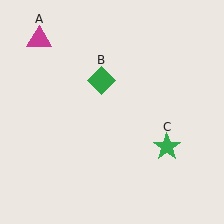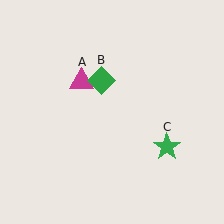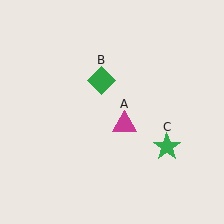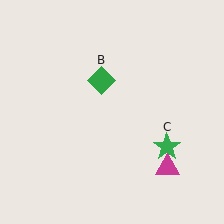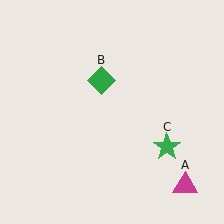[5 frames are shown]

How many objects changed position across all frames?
1 object changed position: magenta triangle (object A).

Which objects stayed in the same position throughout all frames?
Green diamond (object B) and green star (object C) remained stationary.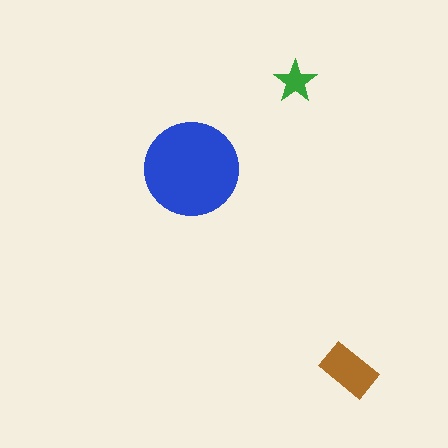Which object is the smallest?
The green star.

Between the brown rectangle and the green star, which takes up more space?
The brown rectangle.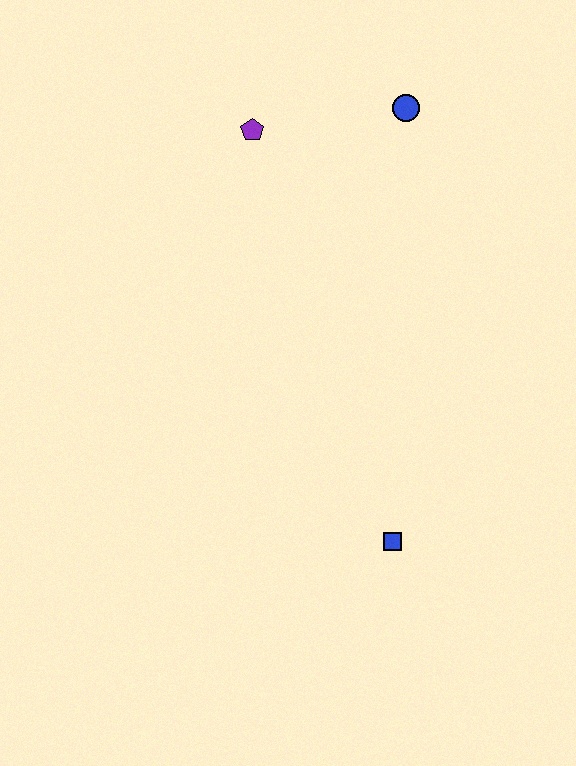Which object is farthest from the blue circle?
The blue square is farthest from the blue circle.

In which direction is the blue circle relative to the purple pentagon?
The blue circle is to the right of the purple pentagon.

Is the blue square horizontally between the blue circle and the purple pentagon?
Yes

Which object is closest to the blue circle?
The purple pentagon is closest to the blue circle.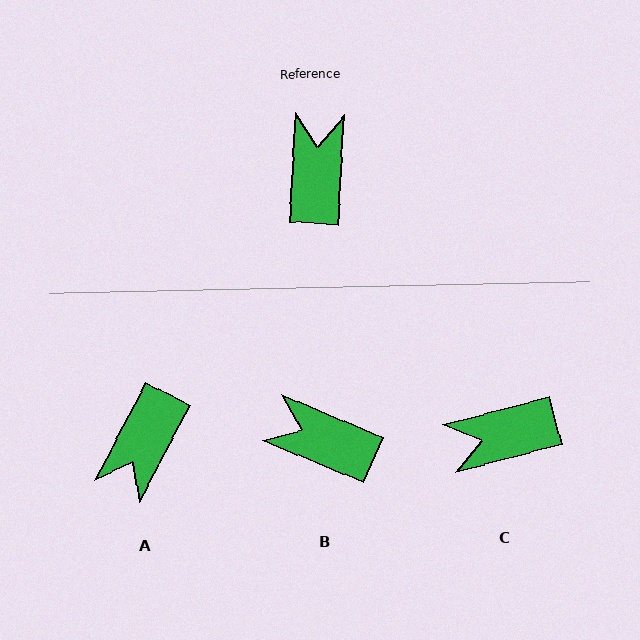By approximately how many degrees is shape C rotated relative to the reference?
Approximately 108 degrees counter-clockwise.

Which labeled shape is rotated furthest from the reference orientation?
A, about 156 degrees away.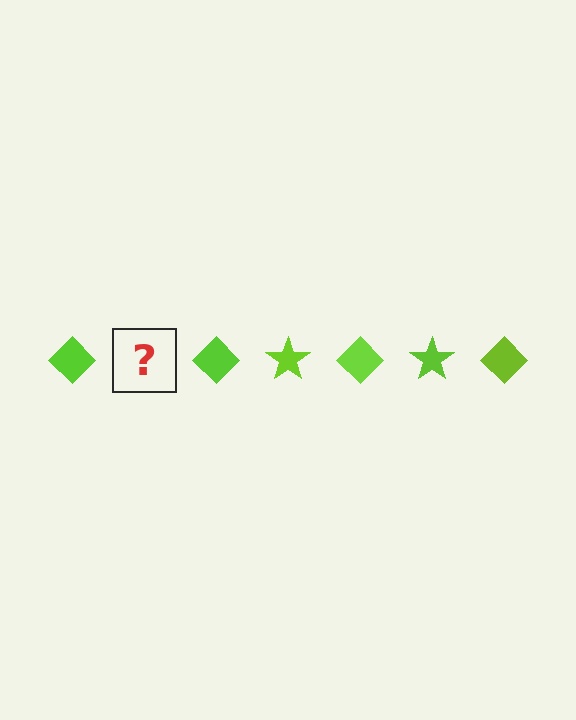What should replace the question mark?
The question mark should be replaced with a lime star.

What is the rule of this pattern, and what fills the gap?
The rule is that the pattern cycles through diamond, star shapes in lime. The gap should be filled with a lime star.